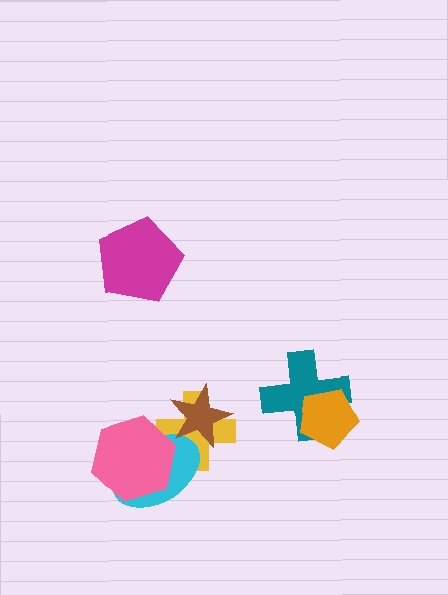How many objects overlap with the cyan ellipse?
3 objects overlap with the cyan ellipse.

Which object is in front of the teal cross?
The orange pentagon is in front of the teal cross.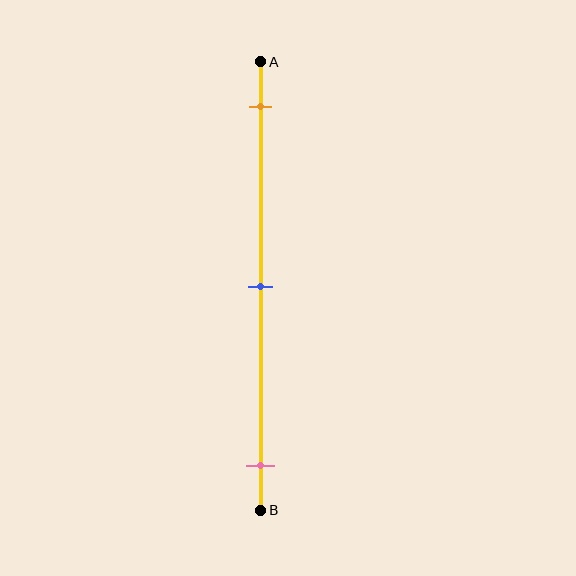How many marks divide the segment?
There are 3 marks dividing the segment.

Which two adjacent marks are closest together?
The orange and blue marks are the closest adjacent pair.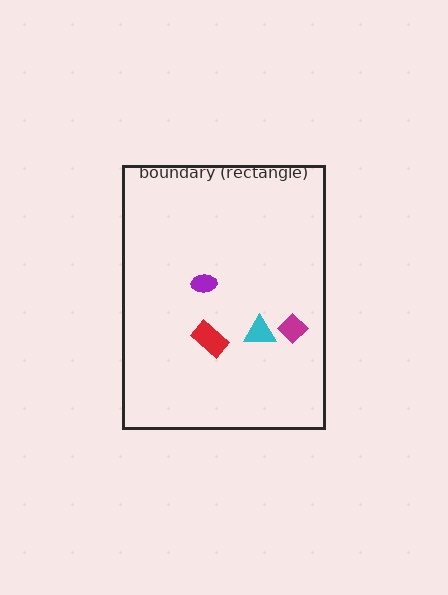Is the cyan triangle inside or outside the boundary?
Inside.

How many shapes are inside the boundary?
4 inside, 0 outside.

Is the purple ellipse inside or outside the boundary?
Inside.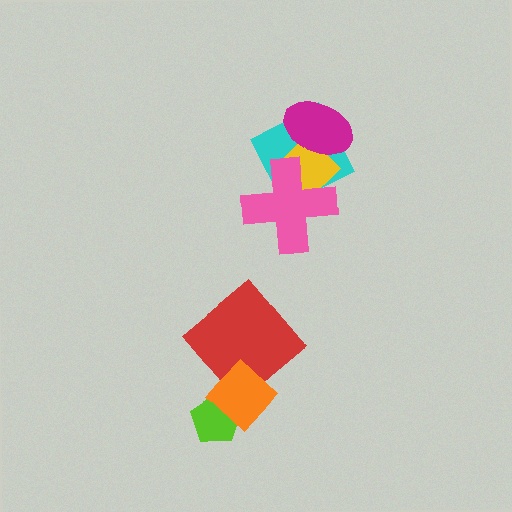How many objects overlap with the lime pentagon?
1 object overlaps with the lime pentagon.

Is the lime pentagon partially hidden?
Yes, it is partially covered by another shape.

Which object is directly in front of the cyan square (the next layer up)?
The yellow diamond is directly in front of the cyan square.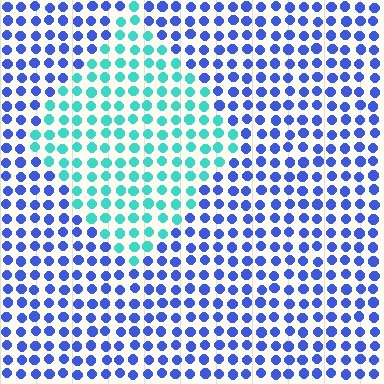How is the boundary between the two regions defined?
The boundary is defined purely by a slight shift in hue (about 57 degrees). Spacing, size, and orientation are identical on both sides.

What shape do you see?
I see a diamond.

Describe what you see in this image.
The image is filled with small blue elements in a uniform arrangement. A diamond-shaped region is visible where the elements are tinted to a slightly different hue, forming a subtle color boundary.